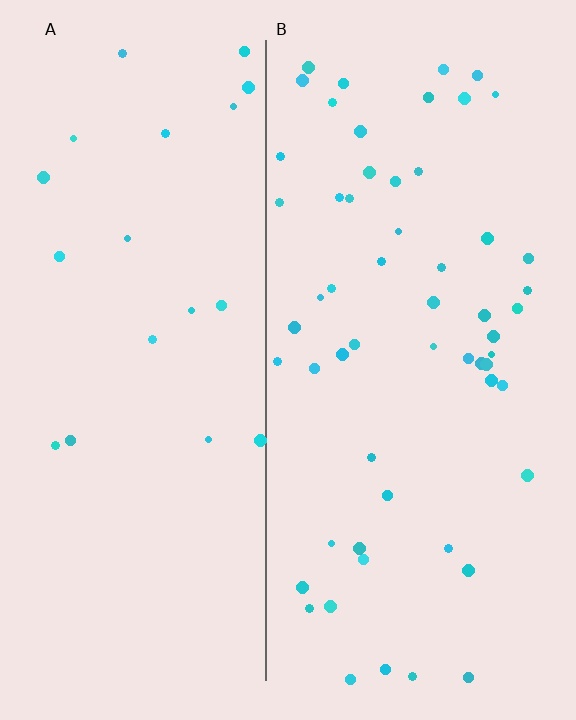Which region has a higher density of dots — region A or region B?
B (the right).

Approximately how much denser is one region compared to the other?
Approximately 2.9× — region B over region A.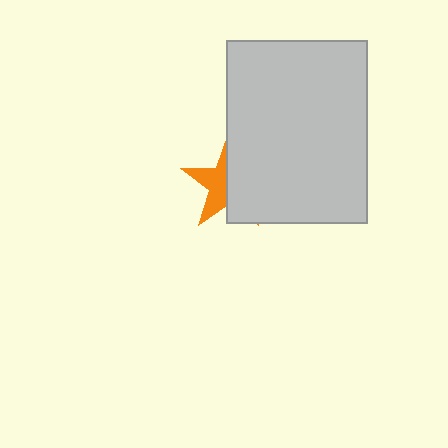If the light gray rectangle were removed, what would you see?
You would see the complete orange star.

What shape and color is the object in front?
The object in front is a light gray rectangle.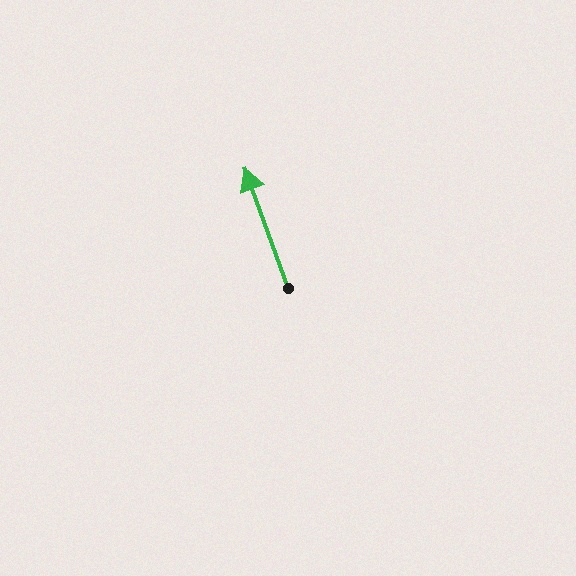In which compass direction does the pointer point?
North.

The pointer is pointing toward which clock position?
Roughly 11 o'clock.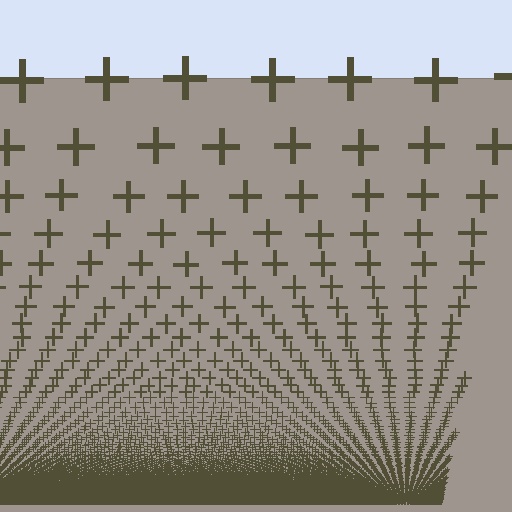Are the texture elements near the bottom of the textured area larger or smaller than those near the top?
Smaller. The gradient is inverted — elements near the bottom are smaller and denser.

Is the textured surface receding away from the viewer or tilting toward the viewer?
The surface appears to tilt toward the viewer. Texture elements get larger and sparser toward the top.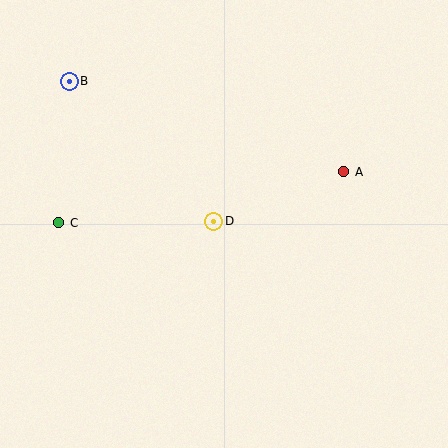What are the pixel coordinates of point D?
Point D is at (214, 221).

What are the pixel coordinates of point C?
Point C is at (59, 223).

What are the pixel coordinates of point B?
Point B is at (69, 81).